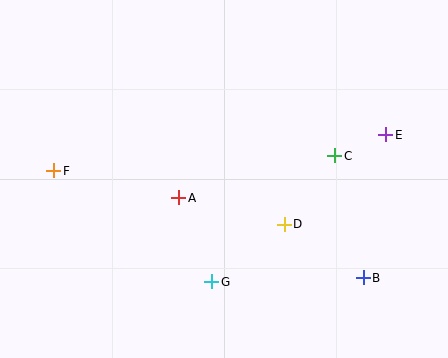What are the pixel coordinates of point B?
Point B is at (363, 278).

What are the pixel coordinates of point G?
Point G is at (212, 282).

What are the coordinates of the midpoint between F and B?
The midpoint between F and B is at (208, 224).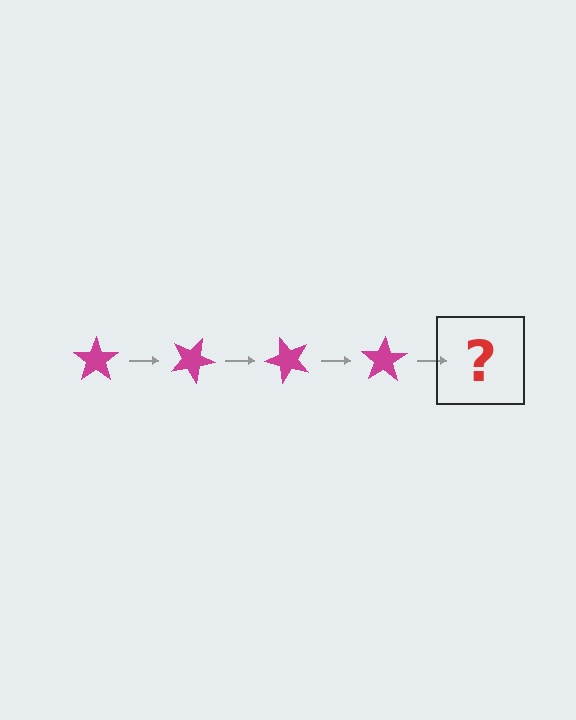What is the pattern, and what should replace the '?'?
The pattern is that the star rotates 25 degrees each step. The '?' should be a magenta star rotated 100 degrees.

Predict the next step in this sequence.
The next step is a magenta star rotated 100 degrees.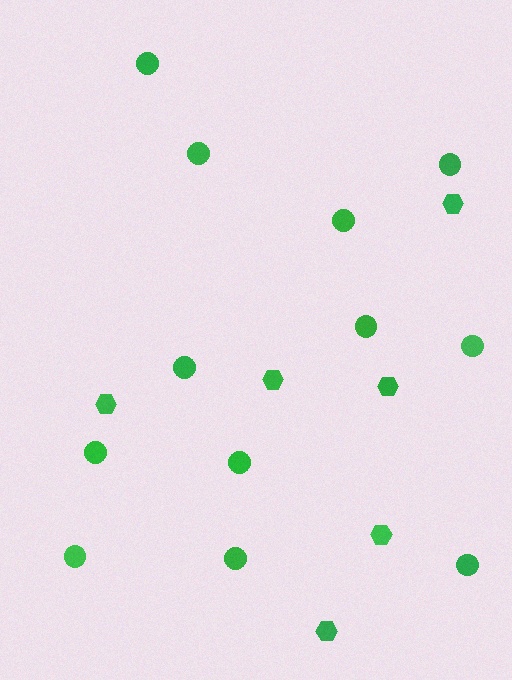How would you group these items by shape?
There are 2 groups: one group of circles (12) and one group of hexagons (6).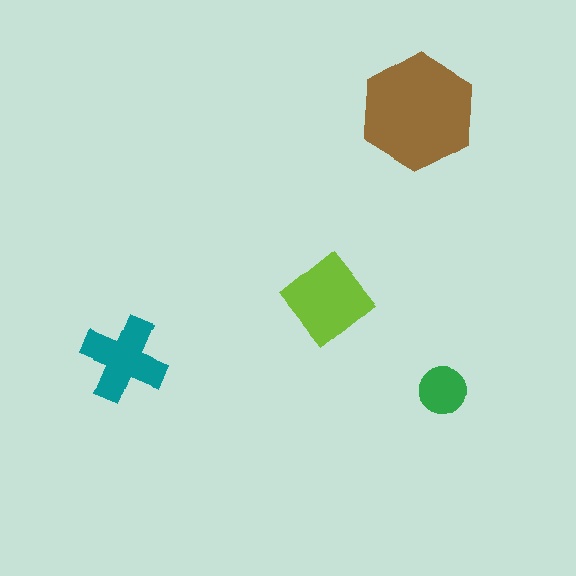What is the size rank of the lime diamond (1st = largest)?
2nd.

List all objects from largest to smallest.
The brown hexagon, the lime diamond, the teal cross, the green circle.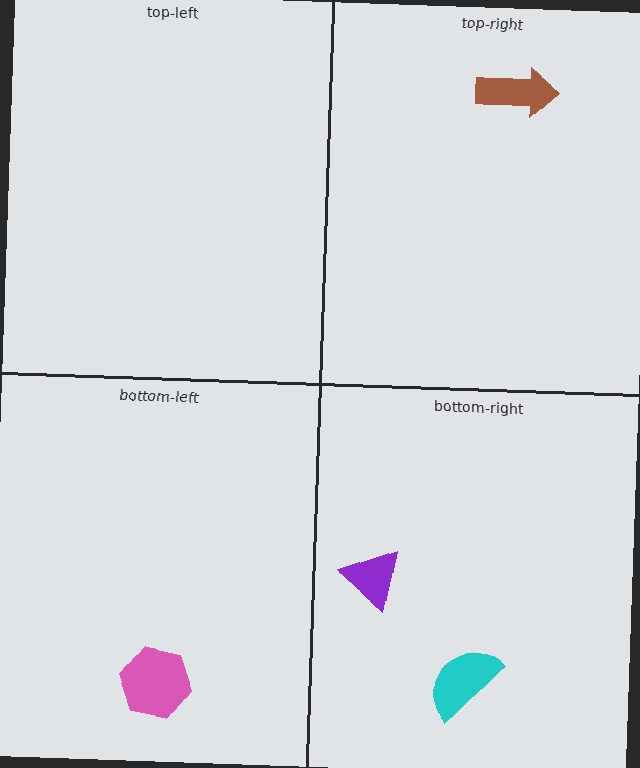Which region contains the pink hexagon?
The bottom-left region.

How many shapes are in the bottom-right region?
2.